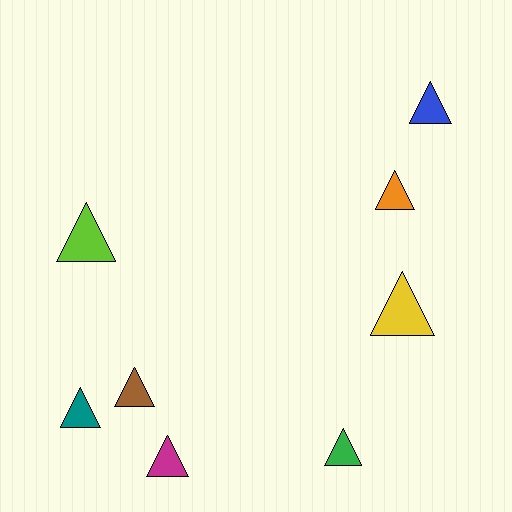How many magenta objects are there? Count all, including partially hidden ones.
There is 1 magenta object.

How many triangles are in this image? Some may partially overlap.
There are 8 triangles.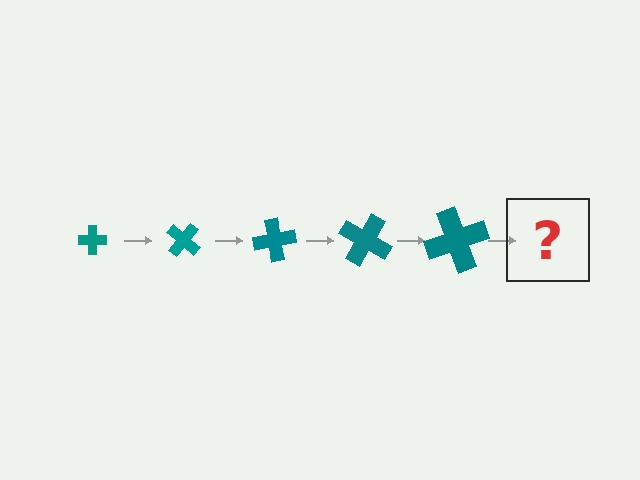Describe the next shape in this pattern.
It should be a cross, larger than the previous one and rotated 200 degrees from the start.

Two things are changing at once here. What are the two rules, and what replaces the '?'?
The two rules are that the cross grows larger each step and it rotates 40 degrees each step. The '?' should be a cross, larger than the previous one and rotated 200 degrees from the start.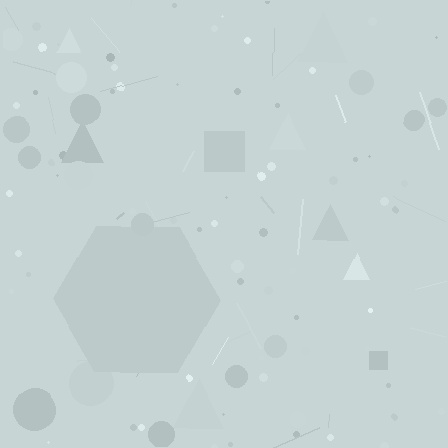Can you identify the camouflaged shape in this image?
The camouflaged shape is a hexagon.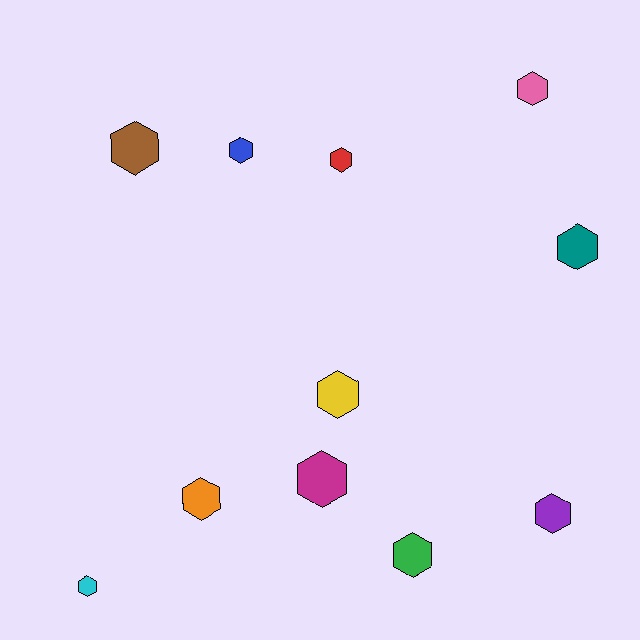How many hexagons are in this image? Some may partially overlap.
There are 11 hexagons.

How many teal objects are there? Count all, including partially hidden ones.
There is 1 teal object.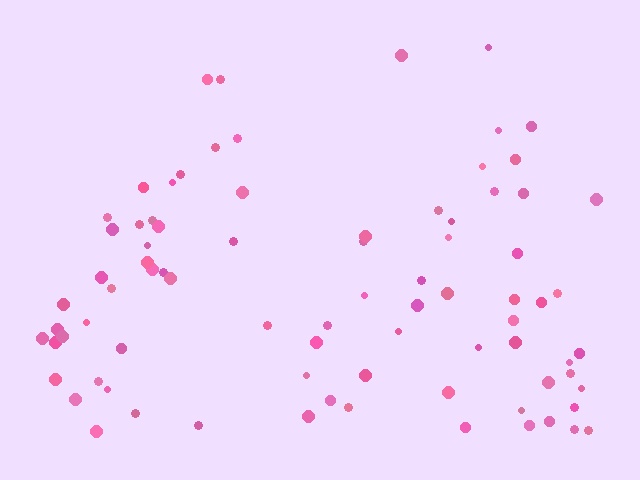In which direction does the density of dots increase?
From top to bottom, with the bottom side densest.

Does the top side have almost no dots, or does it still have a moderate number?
Still a moderate number, just noticeably fewer than the bottom.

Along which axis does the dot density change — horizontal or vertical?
Vertical.